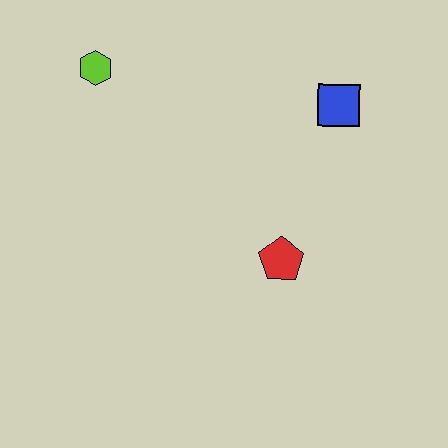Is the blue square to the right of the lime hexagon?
Yes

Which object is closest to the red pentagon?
The blue square is closest to the red pentagon.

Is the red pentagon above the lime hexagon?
No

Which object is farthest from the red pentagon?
The lime hexagon is farthest from the red pentagon.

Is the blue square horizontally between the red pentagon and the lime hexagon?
No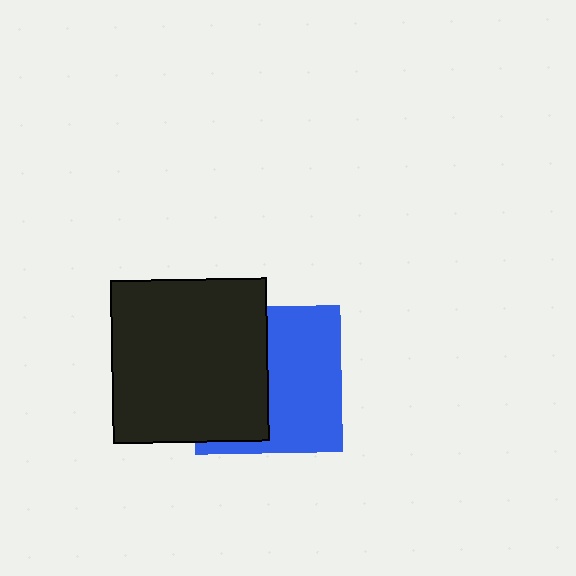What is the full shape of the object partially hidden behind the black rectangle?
The partially hidden object is a blue square.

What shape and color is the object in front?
The object in front is a black rectangle.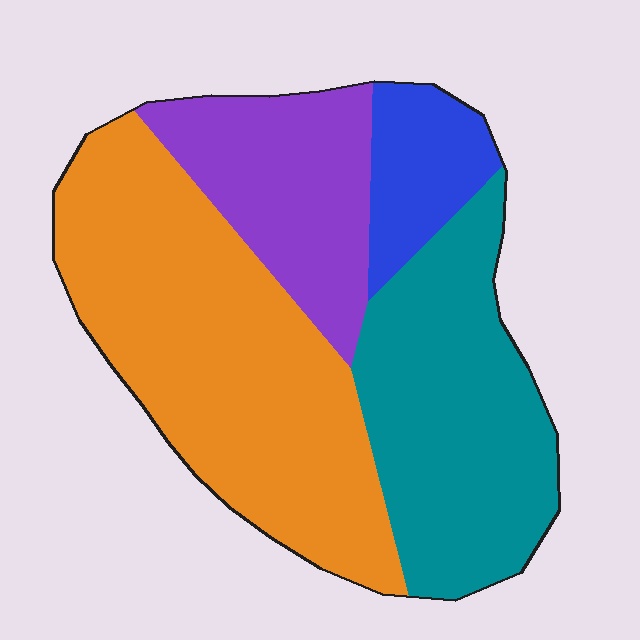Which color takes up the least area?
Blue, at roughly 10%.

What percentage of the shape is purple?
Purple covers 19% of the shape.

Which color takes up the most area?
Orange, at roughly 40%.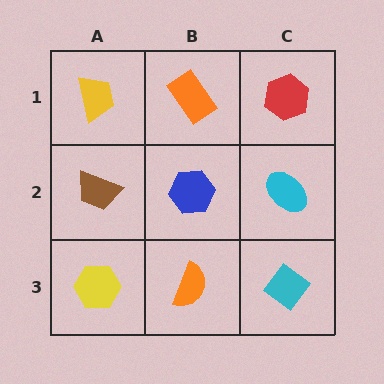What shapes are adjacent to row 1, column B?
A blue hexagon (row 2, column B), a yellow trapezoid (row 1, column A), a red hexagon (row 1, column C).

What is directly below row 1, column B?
A blue hexagon.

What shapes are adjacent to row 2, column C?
A red hexagon (row 1, column C), a cyan diamond (row 3, column C), a blue hexagon (row 2, column B).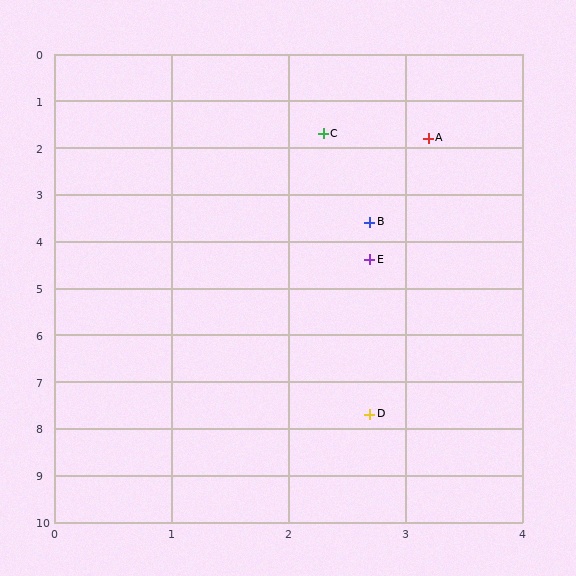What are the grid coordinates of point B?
Point B is at approximately (2.7, 3.6).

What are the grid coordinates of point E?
Point E is at approximately (2.7, 4.4).